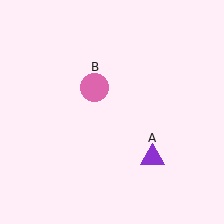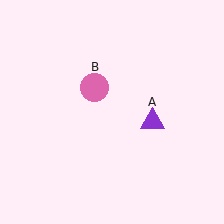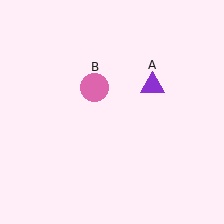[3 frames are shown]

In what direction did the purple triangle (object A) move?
The purple triangle (object A) moved up.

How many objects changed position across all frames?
1 object changed position: purple triangle (object A).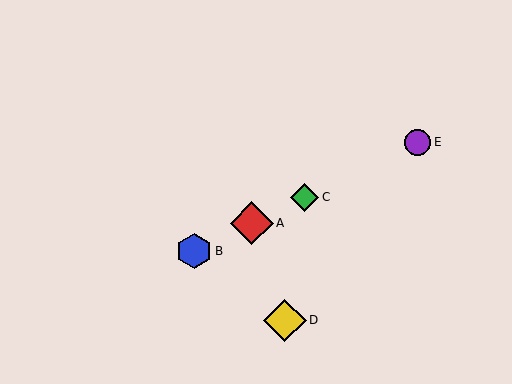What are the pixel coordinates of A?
Object A is at (252, 223).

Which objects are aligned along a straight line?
Objects A, B, C, E are aligned along a straight line.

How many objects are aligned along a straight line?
4 objects (A, B, C, E) are aligned along a straight line.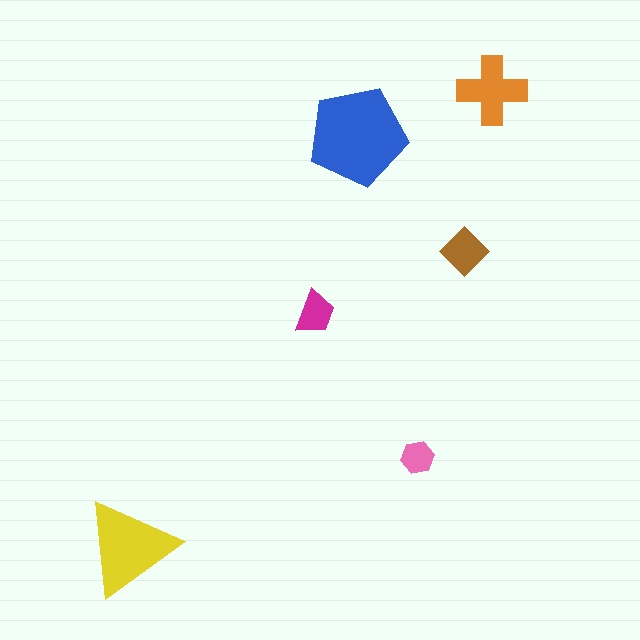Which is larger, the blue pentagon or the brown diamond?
The blue pentagon.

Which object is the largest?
The blue pentagon.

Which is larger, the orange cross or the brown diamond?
The orange cross.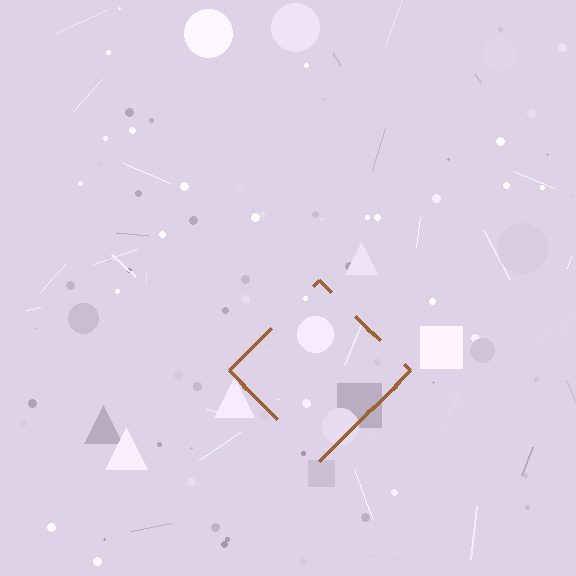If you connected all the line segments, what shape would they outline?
They would outline a diamond.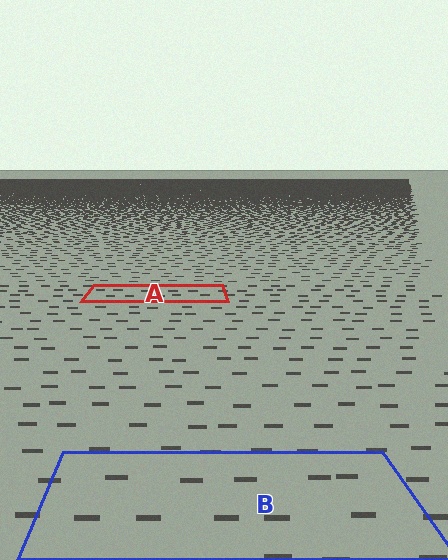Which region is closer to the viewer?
Region B is closer. The texture elements there are larger and more spread out.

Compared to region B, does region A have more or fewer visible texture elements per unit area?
Region A has more texture elements per unit area — they are packed more densely because it is farther away.